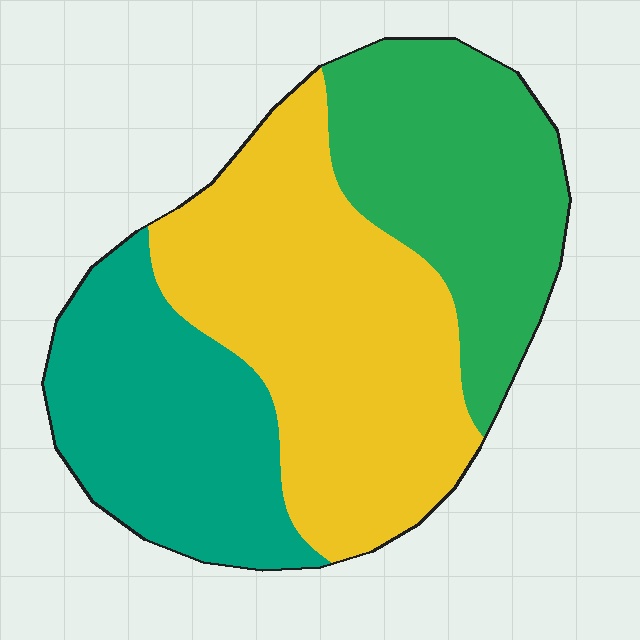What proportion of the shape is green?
Green covers roughly 30% of the shape.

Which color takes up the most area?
Yellow, at roughly 45%.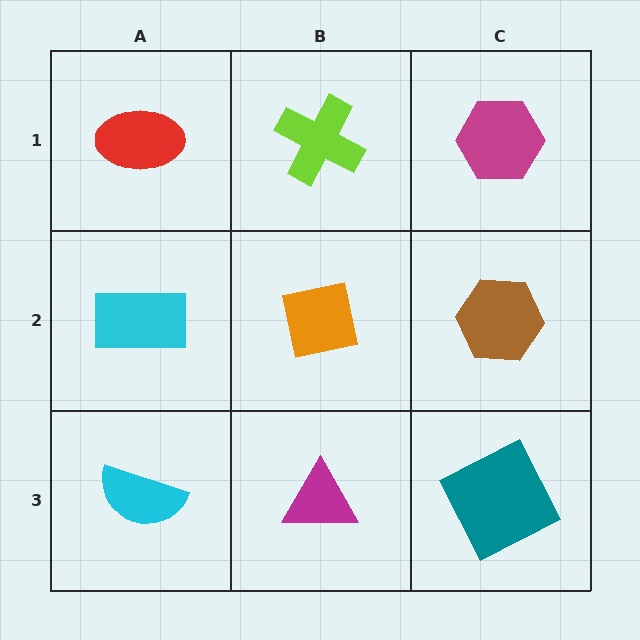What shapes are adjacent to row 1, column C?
A brown hexagon (row 2, column C), a lime cross (row 1, column B).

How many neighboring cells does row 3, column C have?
2.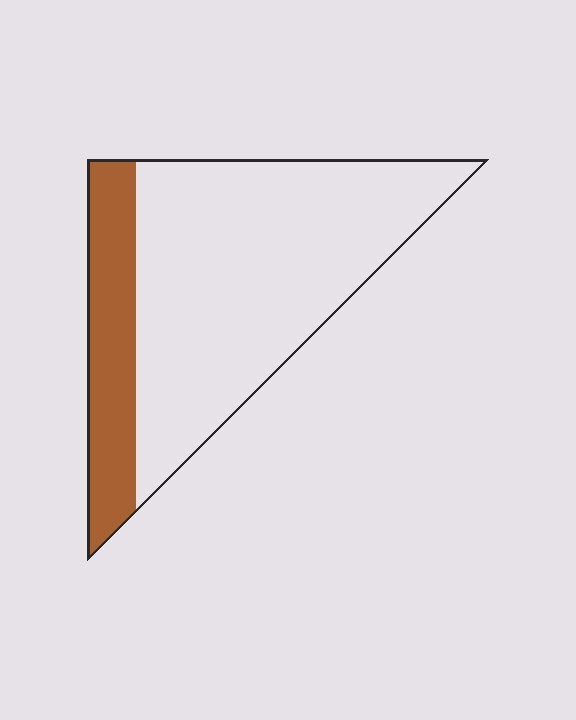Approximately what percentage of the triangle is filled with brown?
Approximately 25%.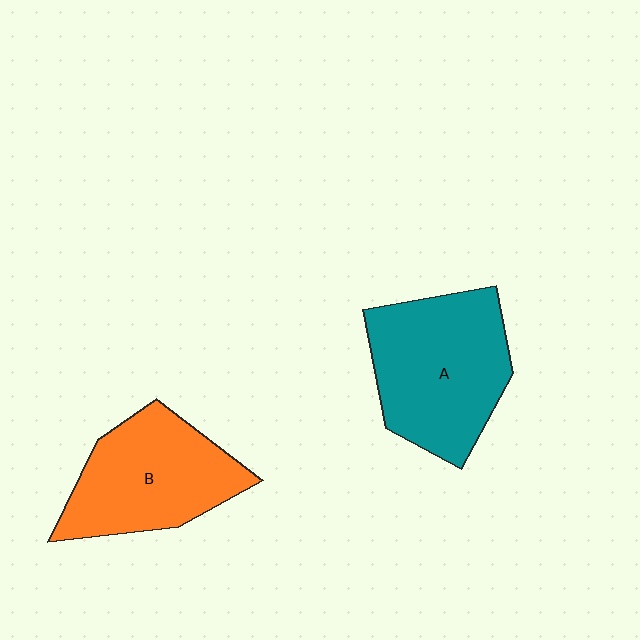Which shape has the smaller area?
Shape B (orange).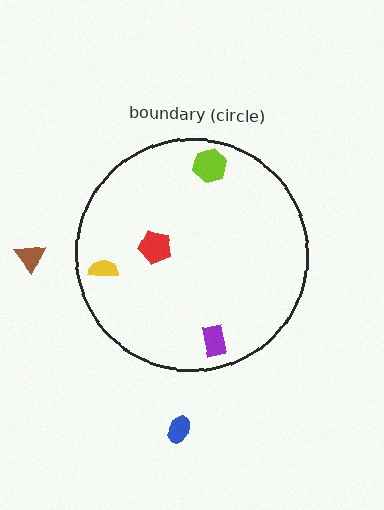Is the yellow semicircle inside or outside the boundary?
Inside.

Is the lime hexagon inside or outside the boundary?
Inside.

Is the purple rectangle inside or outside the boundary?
Inside.